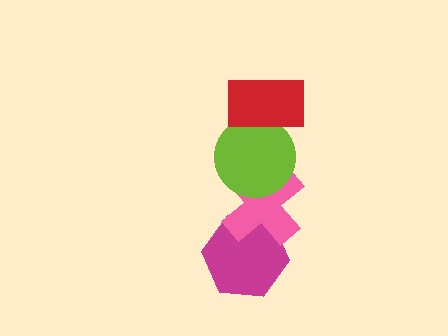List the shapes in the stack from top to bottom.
From top to bottom: the red rectangle, the lime circle, the pink cross, the magenta hexagon.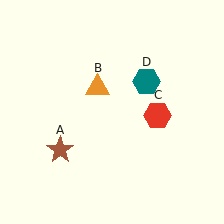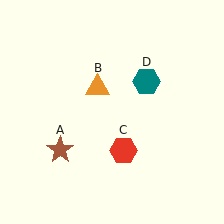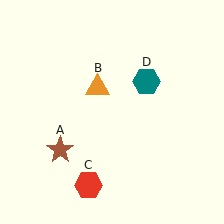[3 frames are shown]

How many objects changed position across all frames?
1 object changed position: red hexagon (object C).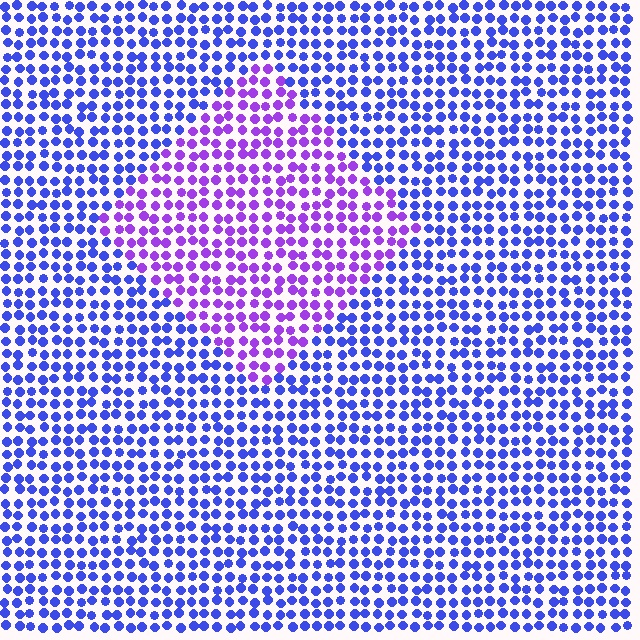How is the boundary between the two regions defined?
The boundary is defined purely by a slight shift in hue (about 40 degrees). Spacing, size, and orientation are identical on both sides.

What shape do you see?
I see a diamond.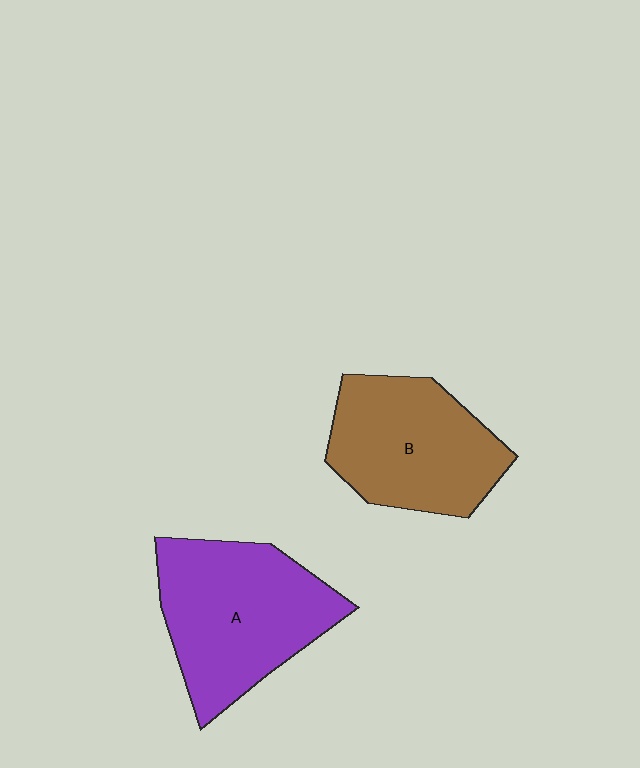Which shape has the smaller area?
Shape B (brown).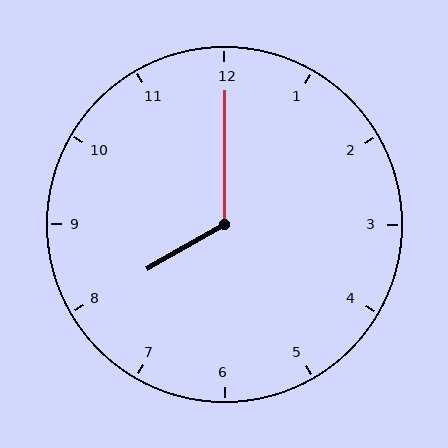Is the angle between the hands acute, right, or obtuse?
It is obtuse.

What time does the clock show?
8:00.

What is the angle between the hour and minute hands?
Approximately 120 degrees.